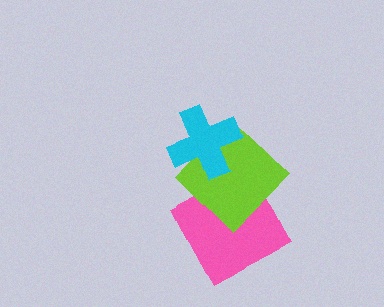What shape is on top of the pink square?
The lime diamond is on top of the pink square.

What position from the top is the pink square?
The pink square is 3rd from the top.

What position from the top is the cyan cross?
The cyan cross is 1st from the top.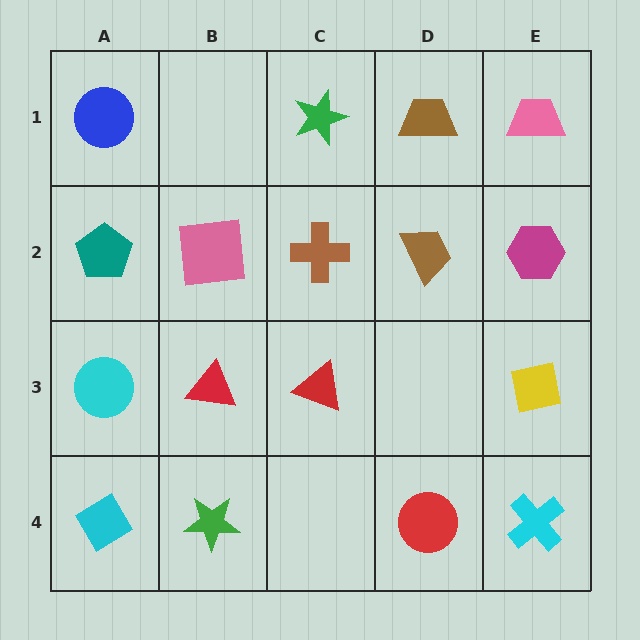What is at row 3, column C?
A red triangle.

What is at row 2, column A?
A teal pentagon.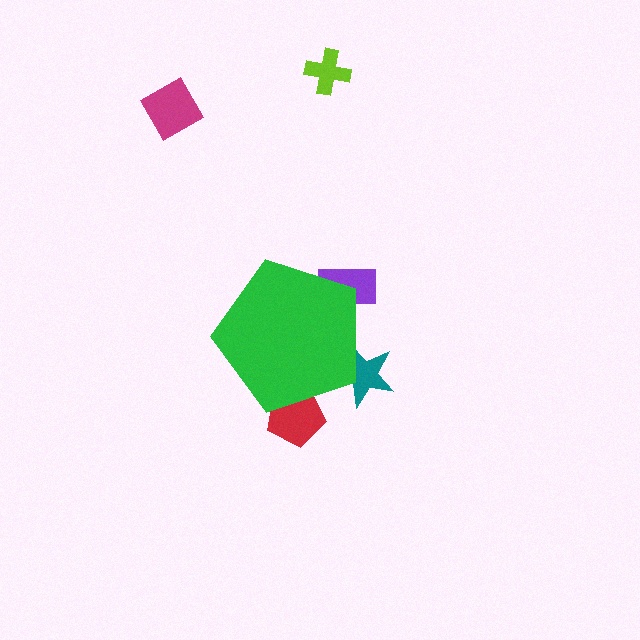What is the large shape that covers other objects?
A green pentagon.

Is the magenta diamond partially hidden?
No, the magenta diamond is fully visible.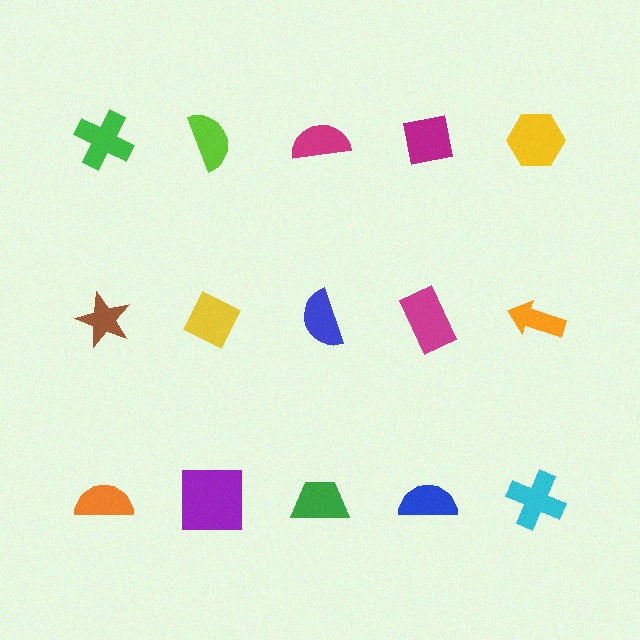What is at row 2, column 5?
An orange arrow.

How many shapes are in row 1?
5 shapes.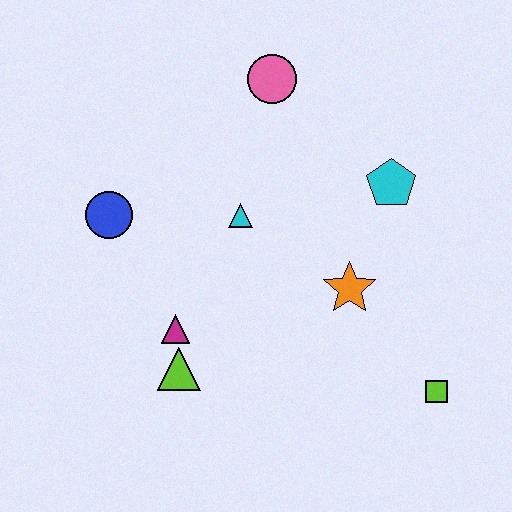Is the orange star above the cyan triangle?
No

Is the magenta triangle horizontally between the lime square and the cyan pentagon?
No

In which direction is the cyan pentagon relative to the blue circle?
The cyan pentagon is to the right of the blue circle.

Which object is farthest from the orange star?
The blue circle is farthest from the orange star.